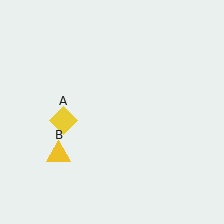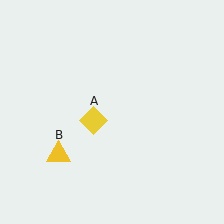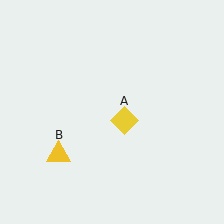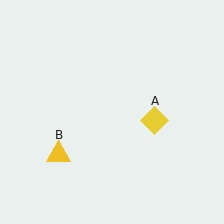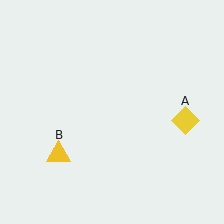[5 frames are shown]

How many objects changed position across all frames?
1 object changed position: yellow diamond (object A).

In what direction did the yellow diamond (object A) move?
The yellow diamond (object A) moved right.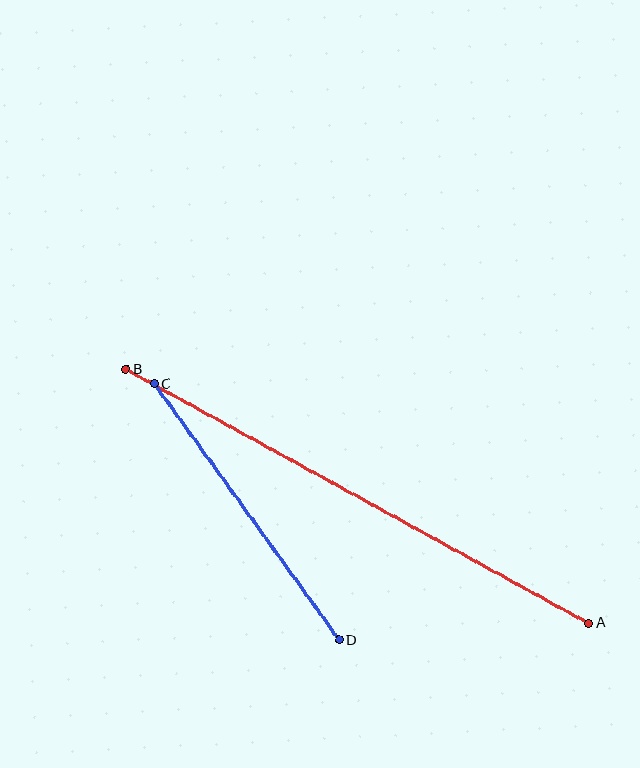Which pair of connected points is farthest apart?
Points A and B are farthest apart.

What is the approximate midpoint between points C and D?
The midpoint is at approximately (247, 512) pixels.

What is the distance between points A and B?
The distance is approximately 528 pixels.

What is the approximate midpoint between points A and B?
The midpoint is at approximately (357, 496) pixels.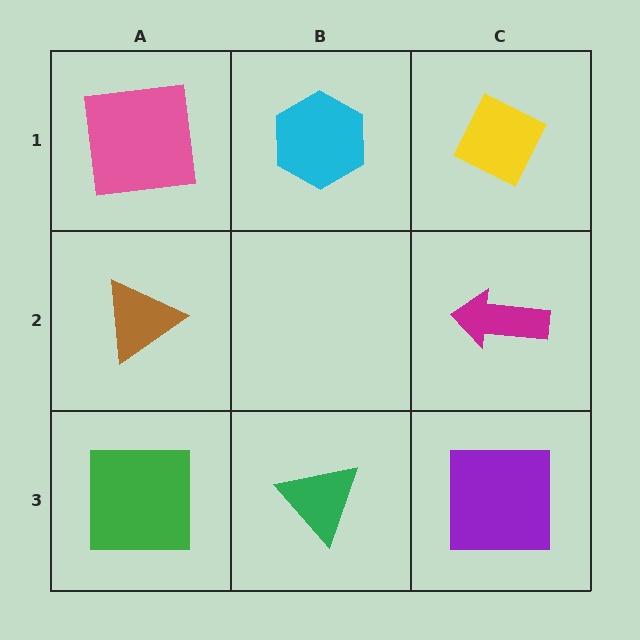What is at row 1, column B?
A cyan hexagon.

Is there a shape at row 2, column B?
No, that cell is empty.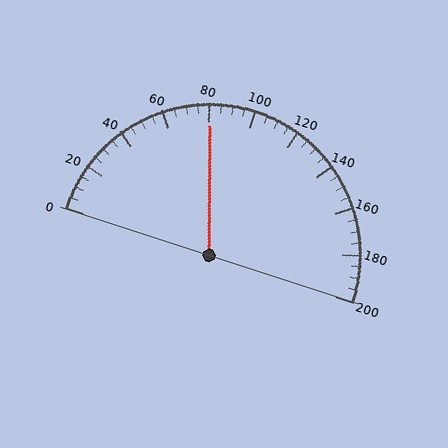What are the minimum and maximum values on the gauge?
The gauge ranges from 0 to 200.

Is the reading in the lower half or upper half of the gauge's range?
The reading is in the lower half of the range (0 to 200).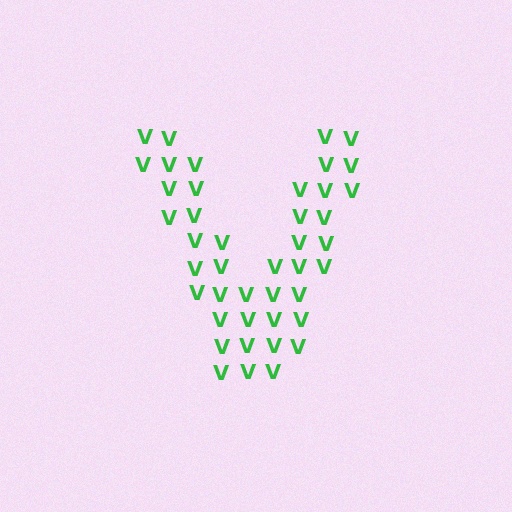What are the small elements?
The small elements are letter V's.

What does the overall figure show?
The overall figure shows the letter V.